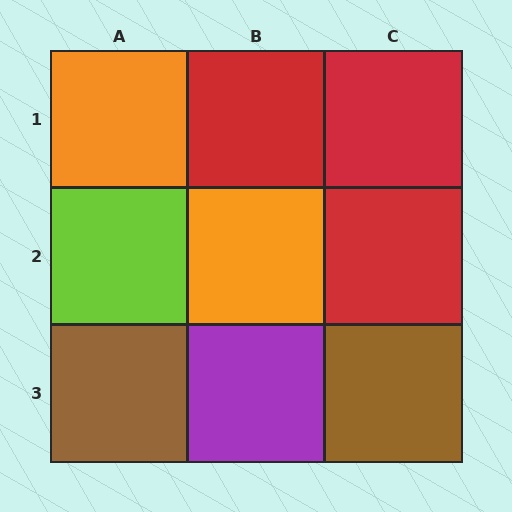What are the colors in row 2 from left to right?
Lime, orange, red.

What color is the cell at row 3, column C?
Brown.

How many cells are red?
3 cells are red.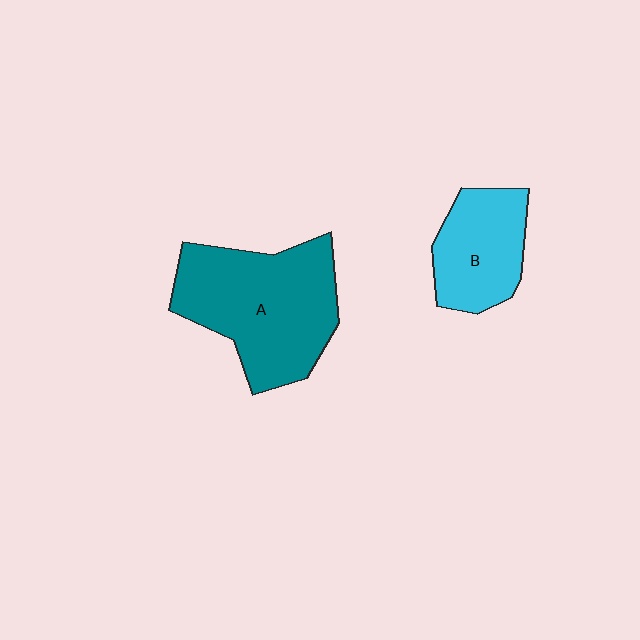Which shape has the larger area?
Shape A (teal).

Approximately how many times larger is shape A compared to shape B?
Approximately 1.8 times.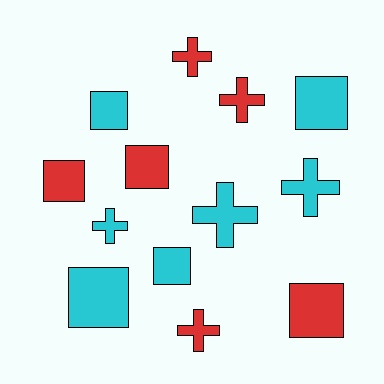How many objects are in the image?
There are 13 objects.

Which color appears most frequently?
Cyan, with 7 objects.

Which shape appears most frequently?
Square, with 7 objects.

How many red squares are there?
There are 3 red squares.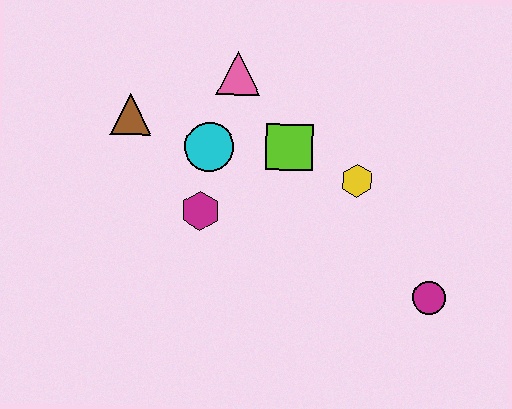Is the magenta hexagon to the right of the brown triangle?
Yes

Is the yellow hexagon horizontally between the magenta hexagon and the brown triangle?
No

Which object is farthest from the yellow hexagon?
The brown triangle is farthest from the yellow hexagon.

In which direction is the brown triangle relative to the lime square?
The brown triangle is to the left of the lime square.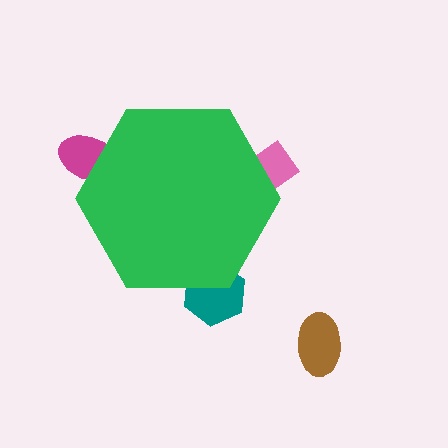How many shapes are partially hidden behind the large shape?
3 shapes are partially hidden.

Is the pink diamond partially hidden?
Yes, the pink diamond is partially hidden behind the green hexagon.